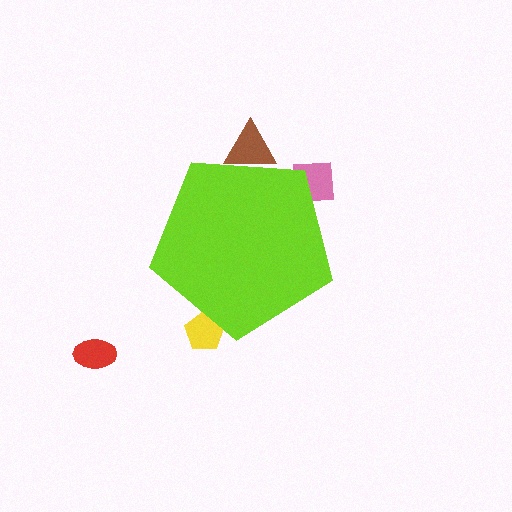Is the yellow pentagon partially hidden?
Yes, the yellow pentagon is partially hidden behind the lime pentagon.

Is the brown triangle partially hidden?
Yes, the brown triangle is partially hidden behind the lime pentagon.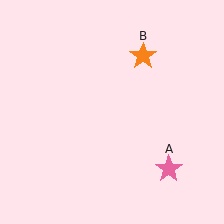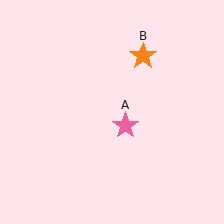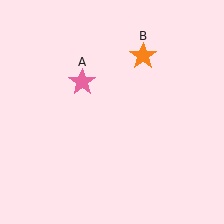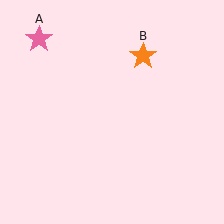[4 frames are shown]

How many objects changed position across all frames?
1 object changed position: pink star (object A).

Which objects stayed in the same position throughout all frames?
Orange star (object B) remained stationary.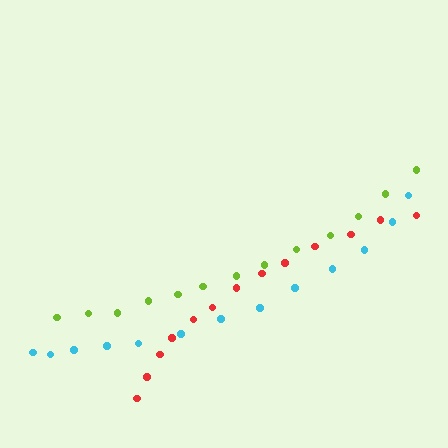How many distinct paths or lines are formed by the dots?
There are 3 distinct paths.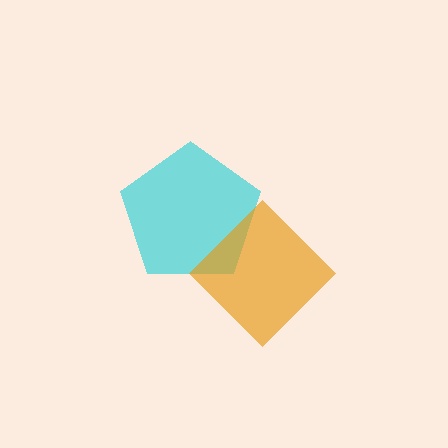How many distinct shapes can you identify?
There are 2 distinct shapes: a cyan pentagon, an orange diamond.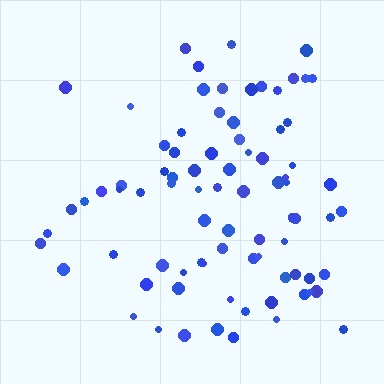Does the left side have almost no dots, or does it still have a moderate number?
Still a moderate number, just noticeably fewer than the right.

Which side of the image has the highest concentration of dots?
The right.